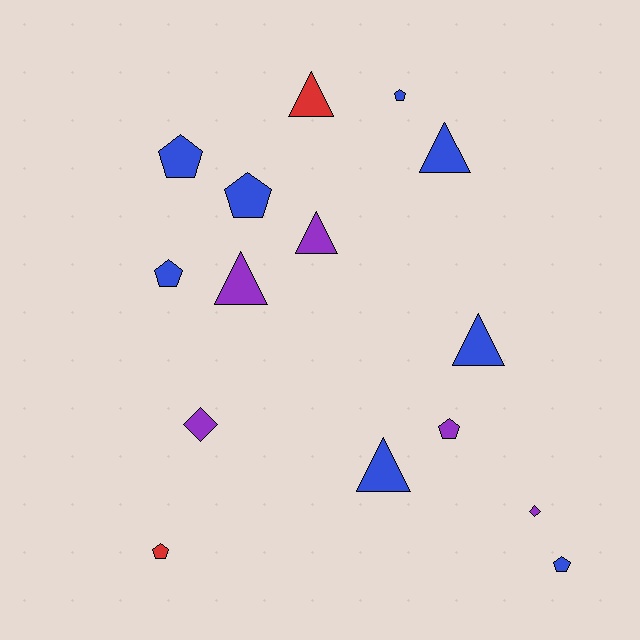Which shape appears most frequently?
Pentagon, with 7 objects.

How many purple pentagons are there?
There is 1 purple pentagon.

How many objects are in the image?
There are 15 objects.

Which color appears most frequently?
Blue, with 8 objects.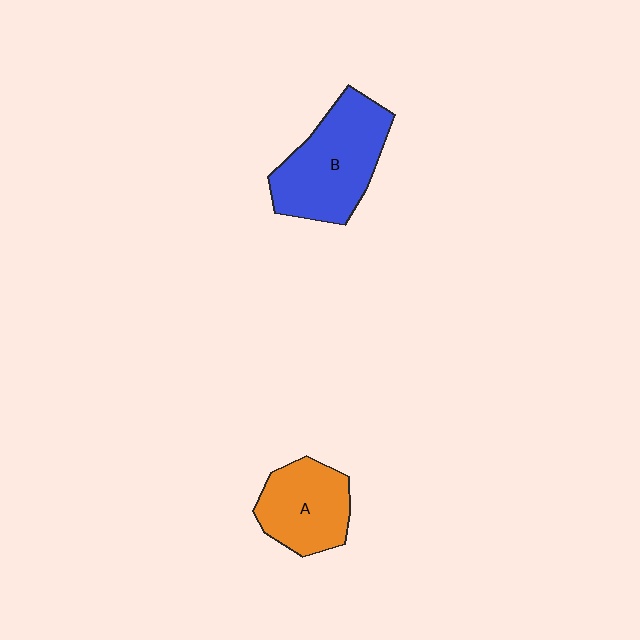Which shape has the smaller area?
Shape A (orange).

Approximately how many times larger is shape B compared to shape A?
Approximately 1.4 times.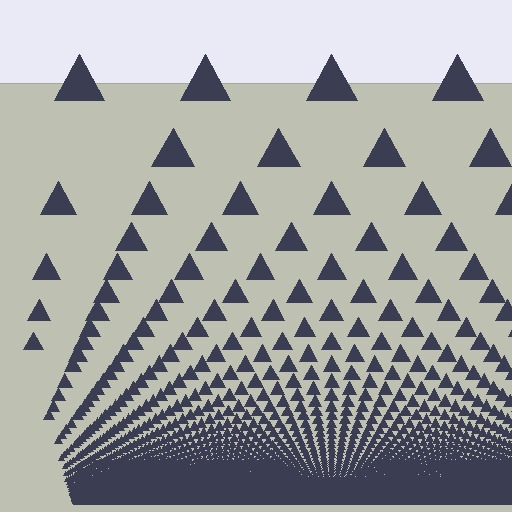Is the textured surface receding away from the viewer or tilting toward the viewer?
The surface appears to tilt toward the viewer. Texture elements get larger and sparser toward the top.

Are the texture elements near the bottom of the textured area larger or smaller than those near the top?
Smaller. The gradient is inverted — elements near the bottom are smaller and denser.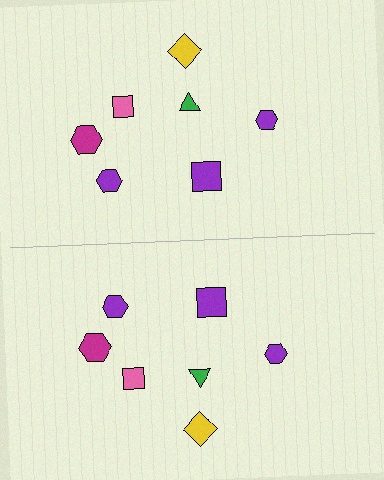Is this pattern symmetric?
Yes, this pattern has bilateral (reflection) symmetry.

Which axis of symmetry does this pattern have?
The pattern has a horizontal axis of symmetry running through the center of the image.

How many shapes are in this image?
There are 14 shapes in this image.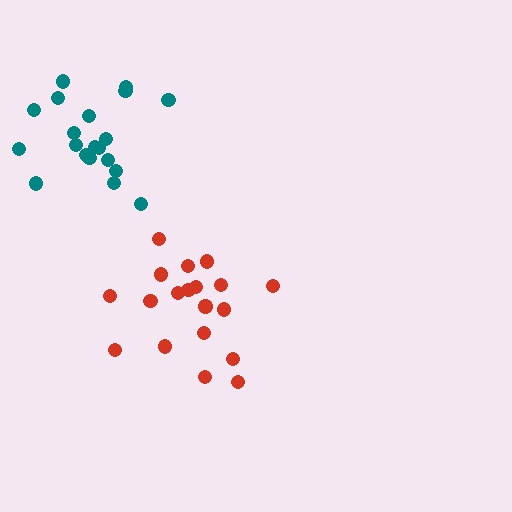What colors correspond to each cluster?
The clusters are colored: red, teal.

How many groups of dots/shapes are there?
There are 2 groups.